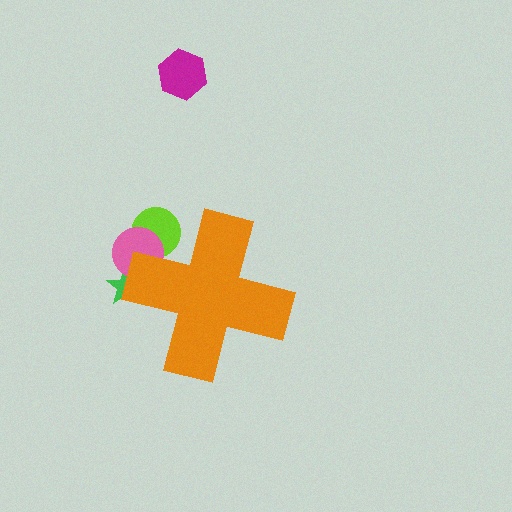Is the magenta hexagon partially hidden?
No, the magenta hexagon is fully visible.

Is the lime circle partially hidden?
Yes, the lime circle is partially hidden behind the orange cross.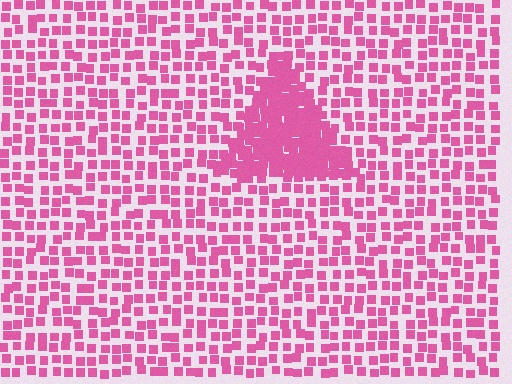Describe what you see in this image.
The image contains small pink elements arranged at two different densities. A triangle-shaped region is visible where the elements are more densely packed than the surrounding area.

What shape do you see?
I see a triangle.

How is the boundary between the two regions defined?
The boundary is defined by a change in element density (approximately 2.5x ratio). All elements are the same color, size, and shape.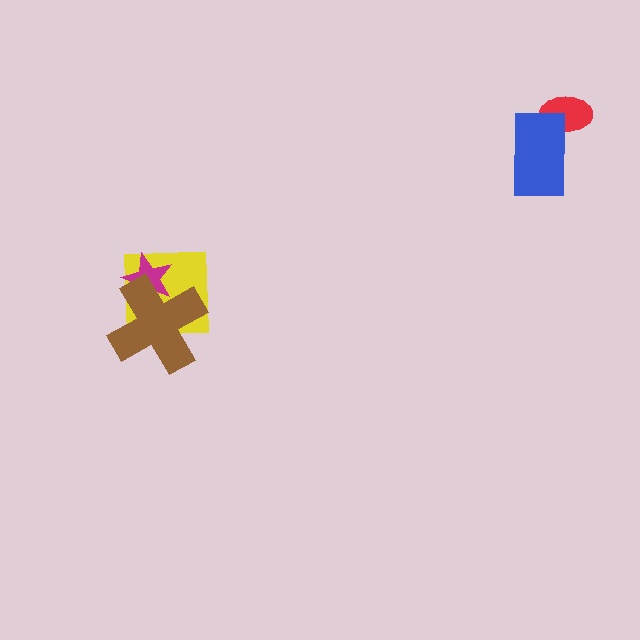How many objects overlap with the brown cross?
2 objects overlap with the brown cross.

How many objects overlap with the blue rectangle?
1 object overlaps with the blue rectangle.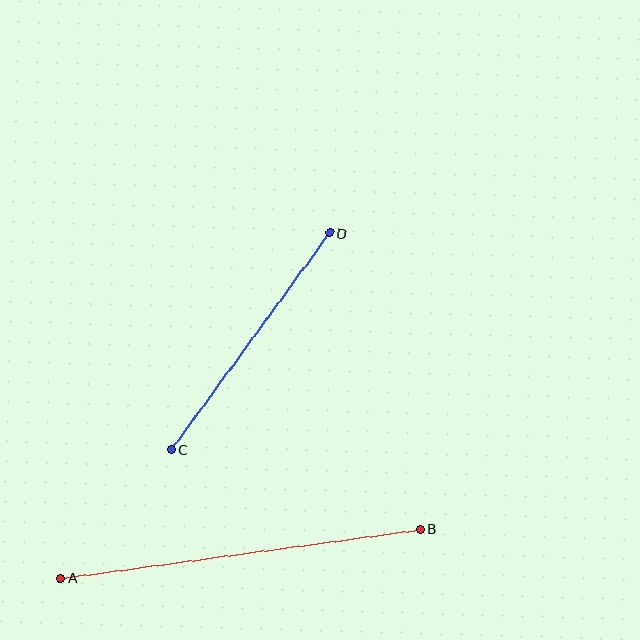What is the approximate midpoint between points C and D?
The midpoint is at approximately (251, 341) pixels.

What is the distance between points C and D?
The distance is approximately 268 pixels.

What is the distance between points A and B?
The distance is approximately 364 pixels.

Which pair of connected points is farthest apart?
Points A and B are farthest apart.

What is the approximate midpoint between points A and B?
The midpoint is at approximately (240, 554) pixels.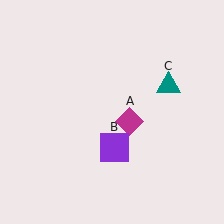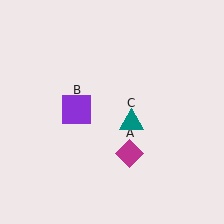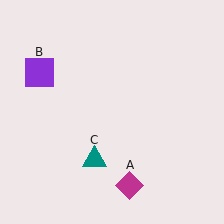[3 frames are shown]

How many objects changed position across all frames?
3 objects changed position: magenta diamond (object A), purple square (object B), teal triangle (object C).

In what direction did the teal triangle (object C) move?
The teal triangle (object C) moved down and to the left.